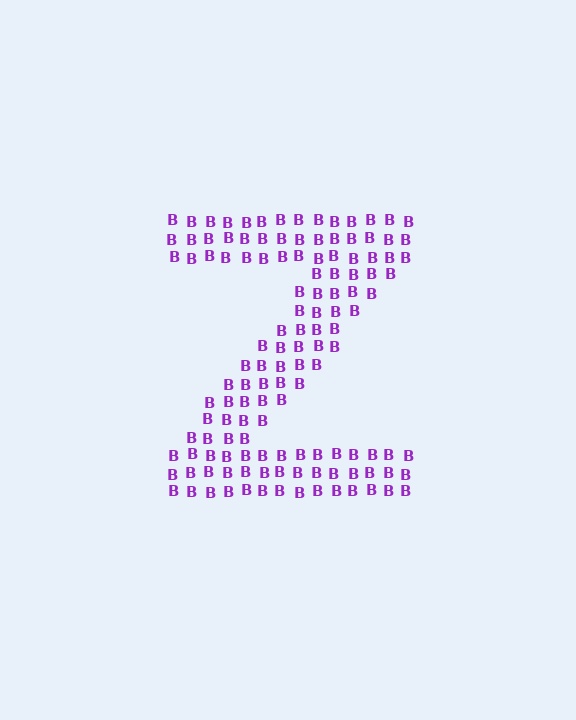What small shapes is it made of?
It is made of small letter B's.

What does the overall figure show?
The overall figure shows the letter Z.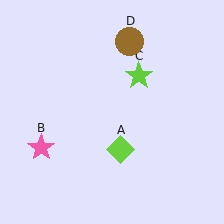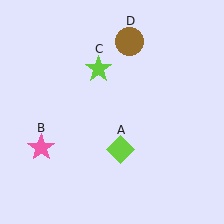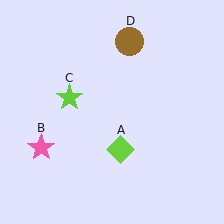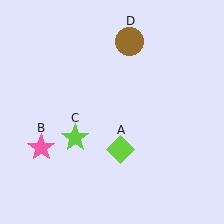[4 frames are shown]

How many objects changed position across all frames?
1 object changed position: lime star (object C).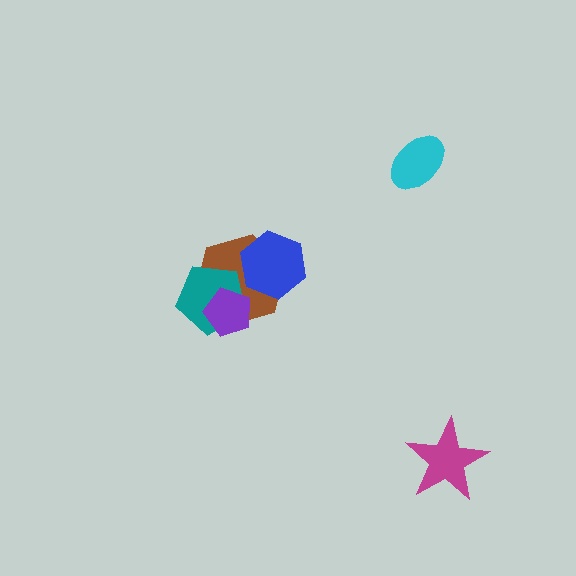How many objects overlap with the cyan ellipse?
0 objects overlap with the cyan ellipse.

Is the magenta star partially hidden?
No, no other shape covers it.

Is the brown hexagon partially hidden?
Yes, it is partially covered by another shape.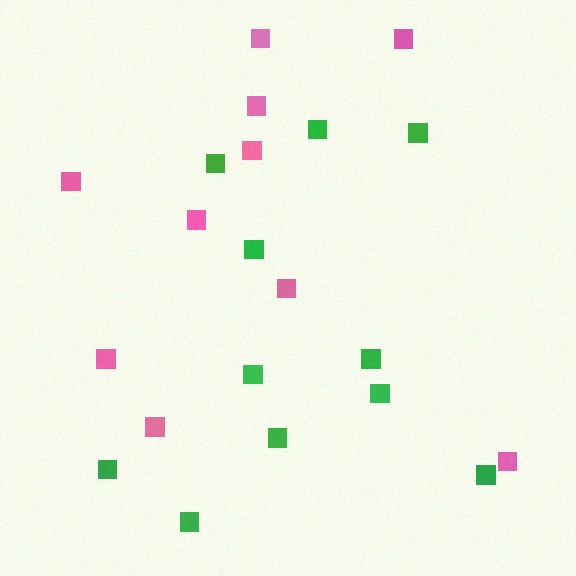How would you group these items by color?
There are 2 groups: one group of green squares (11) and one group of pink squares (10).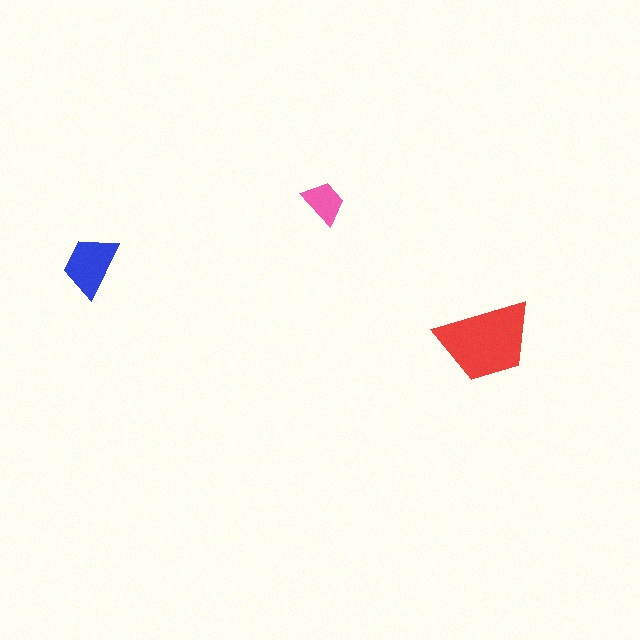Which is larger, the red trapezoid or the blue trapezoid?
The red one.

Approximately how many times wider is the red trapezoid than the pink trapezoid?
About 2 times wider.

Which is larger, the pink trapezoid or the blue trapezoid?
The blue one.